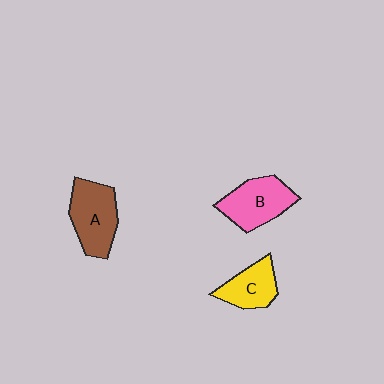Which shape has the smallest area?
Shape C (yellow).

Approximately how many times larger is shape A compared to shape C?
Approximately 1.4 times.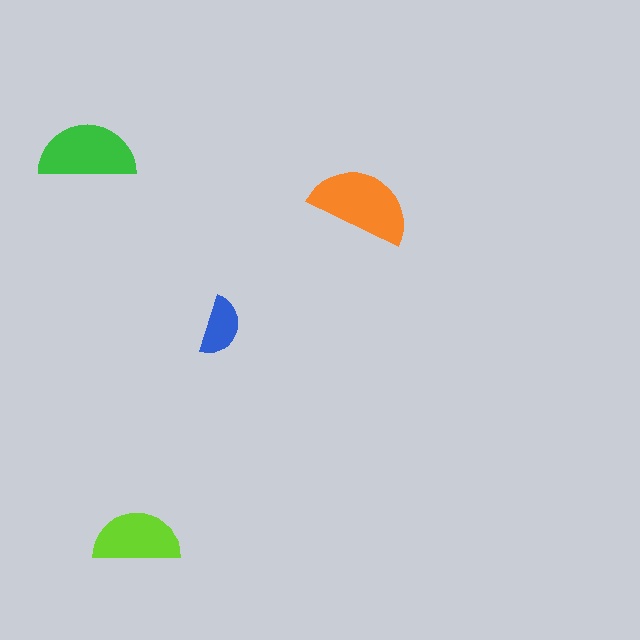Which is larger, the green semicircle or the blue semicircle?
The green one.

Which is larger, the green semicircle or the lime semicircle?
The green one.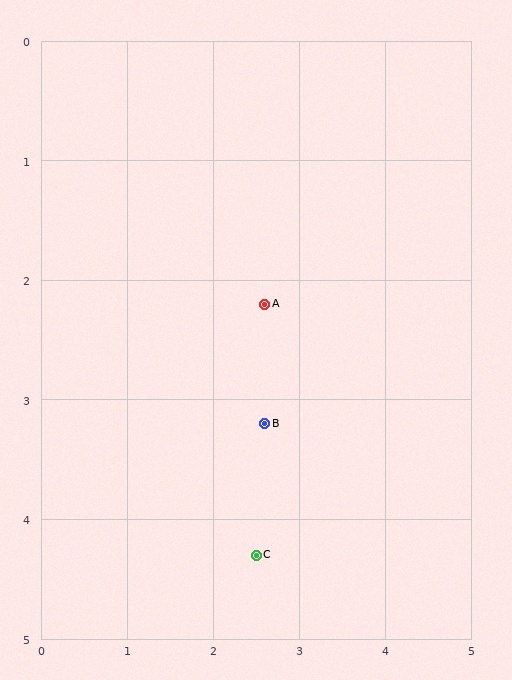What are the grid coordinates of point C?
Point C is at approximately (2.5, 4.3).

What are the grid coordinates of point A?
Point A is at approximately (2.6, 2.2).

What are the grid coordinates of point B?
Point B is at approximately (2.6, 3.2).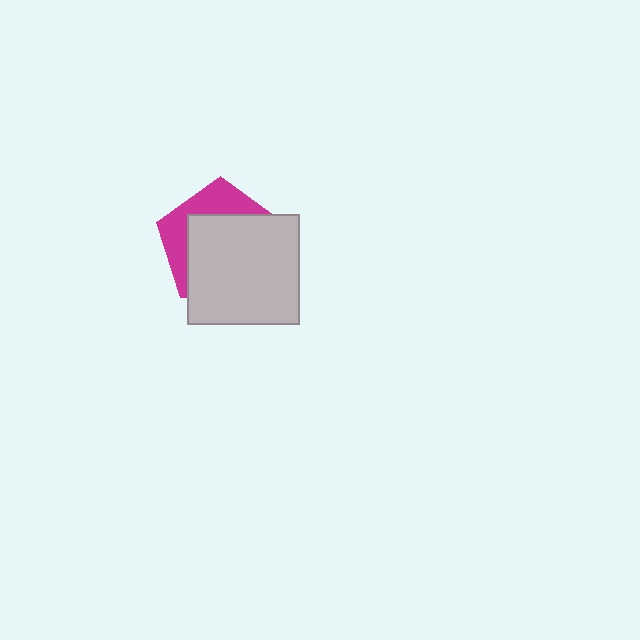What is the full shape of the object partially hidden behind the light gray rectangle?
The partially hidden object is a magenta pentagon.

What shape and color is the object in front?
The object in front is a light gray rectangle.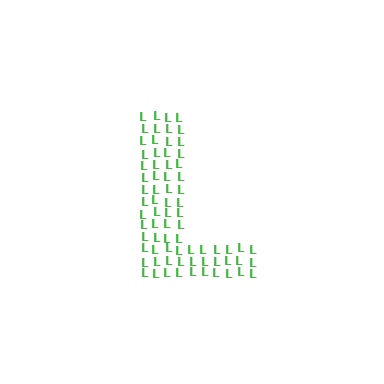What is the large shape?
The large shape is the letter L.